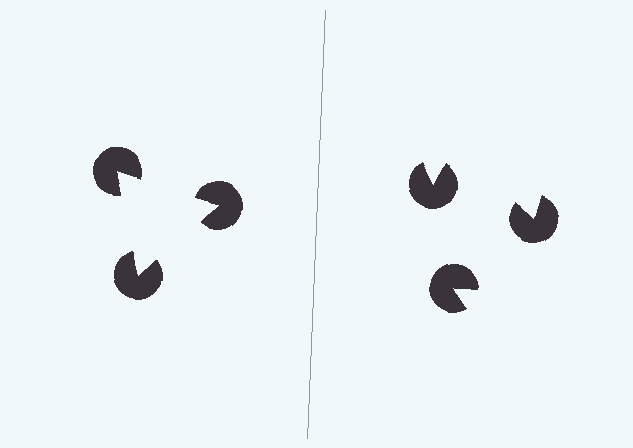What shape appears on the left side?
An illusory triangle.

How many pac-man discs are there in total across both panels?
6 — 3 on each side.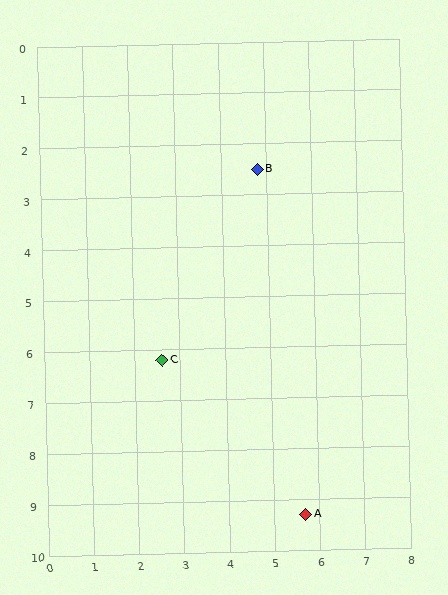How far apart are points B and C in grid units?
Points B and C are about 4.3 grid units apart.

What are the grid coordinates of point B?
Point B is at approximately (4.8, 2.5).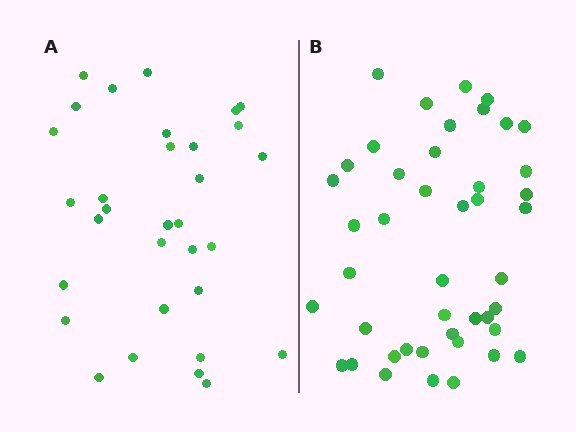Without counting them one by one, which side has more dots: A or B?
Region B (the right region) has more dots.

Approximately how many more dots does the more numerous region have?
Region B has roughly 12 or so more dots than region A.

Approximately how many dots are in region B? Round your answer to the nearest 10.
About 40 dots. (The exact count is 44, which rounds to 40.)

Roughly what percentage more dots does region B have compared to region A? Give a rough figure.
About 40% more.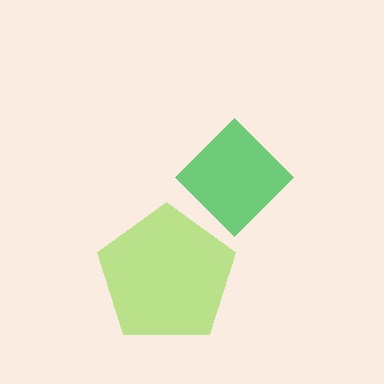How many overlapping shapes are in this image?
There are 2 overlapping shapes in the image.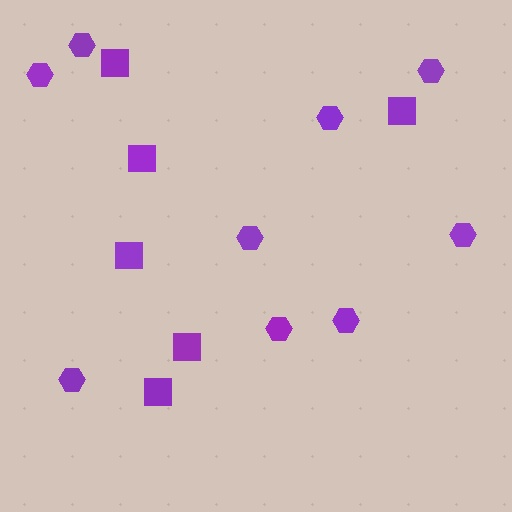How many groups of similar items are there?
There are 2 groups: one group of squares (6) and one group of hexagons (9).